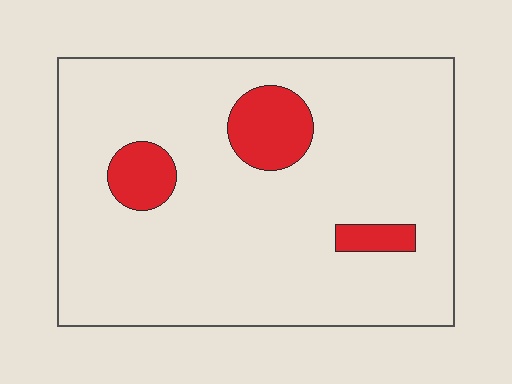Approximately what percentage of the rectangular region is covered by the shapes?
Approximately 10%.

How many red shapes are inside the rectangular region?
3.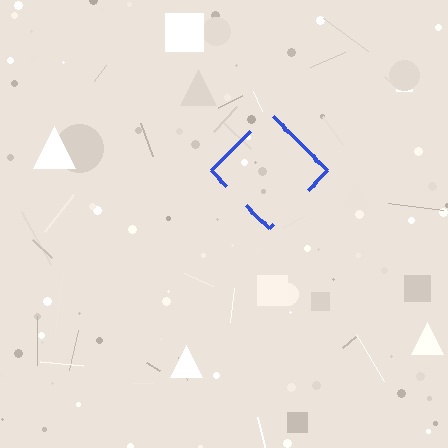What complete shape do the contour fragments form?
The contour fragments form a diamond.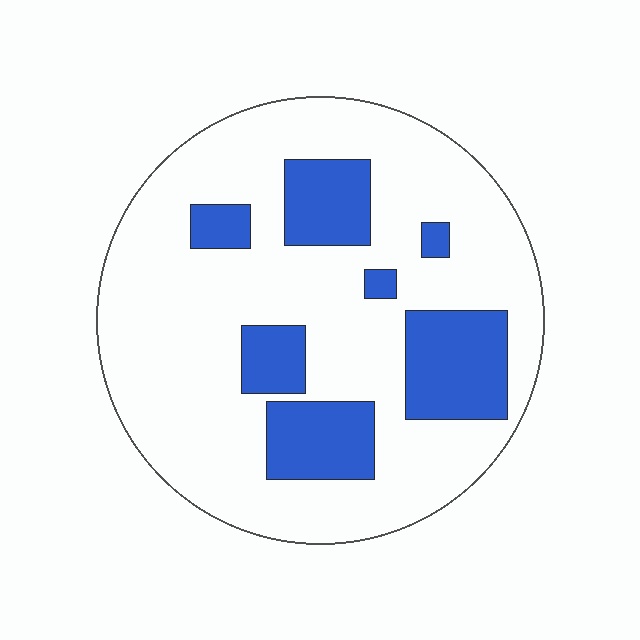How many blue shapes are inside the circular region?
7.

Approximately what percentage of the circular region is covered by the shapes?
Approximately 25%.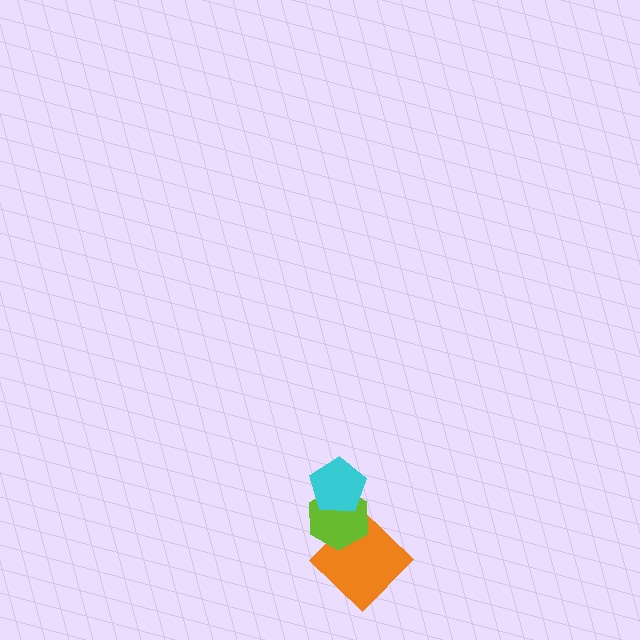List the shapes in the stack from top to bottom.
From top to bottom: the cyan pentagon, the lime hexagon, the orange diamond.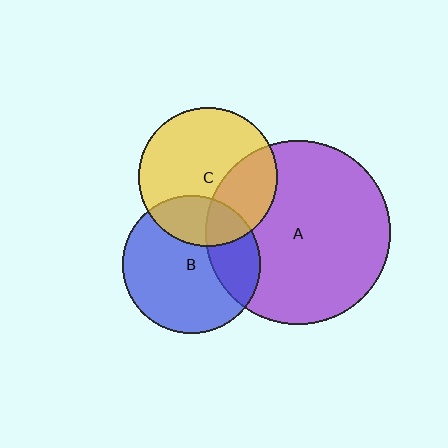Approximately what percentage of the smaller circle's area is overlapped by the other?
Approximately 25%.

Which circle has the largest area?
Circle A (purple).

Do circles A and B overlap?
Yes.